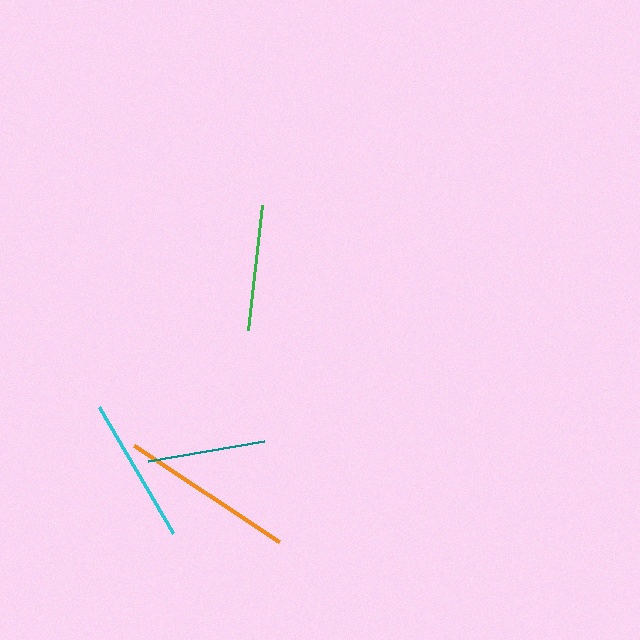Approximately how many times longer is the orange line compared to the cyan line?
The orange line is approximately 1.2 times the length of the cyan line.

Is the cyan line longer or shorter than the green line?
The cyan line is longer than the green line.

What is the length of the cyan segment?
The cyan segment is approximately 146 pixels long.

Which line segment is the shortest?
The teal line is the shortest at approximately 118 pixels.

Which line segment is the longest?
The orange line is the longest at approximately 174 pixels.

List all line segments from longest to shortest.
From longest to shortest: orange, cyan, green, teal.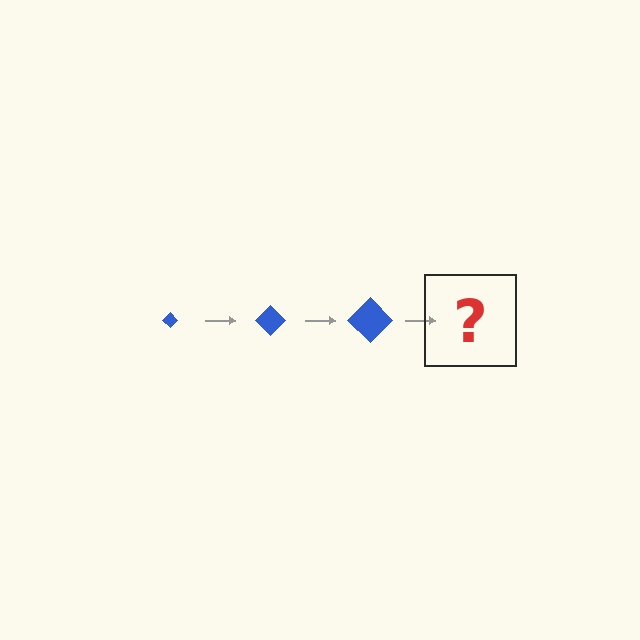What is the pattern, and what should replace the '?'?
The pattern is that the diamond gets progressively larger each step. The '?' should be a blue diamond, larger than the previous one.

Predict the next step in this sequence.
The next step is a blue diamond, larger than the previous one.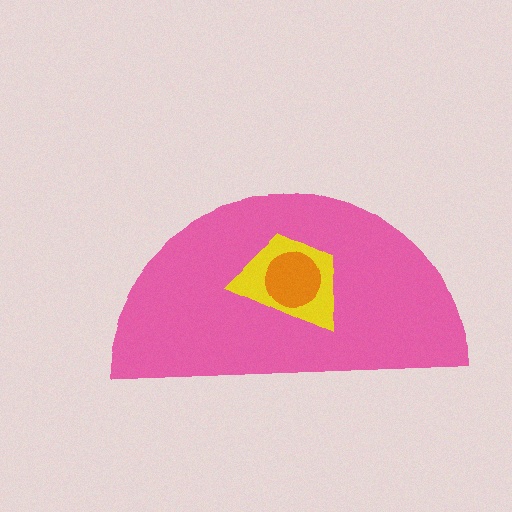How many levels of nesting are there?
3.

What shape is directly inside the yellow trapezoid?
The orange circle.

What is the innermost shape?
The orange circle.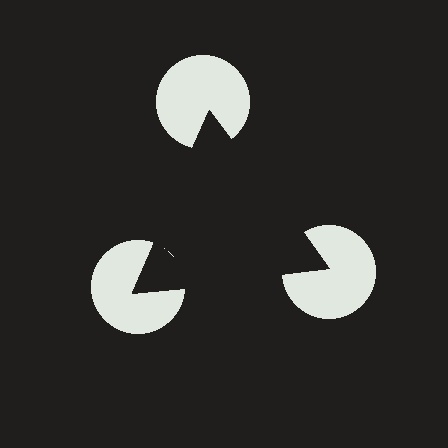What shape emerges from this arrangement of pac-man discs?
An illusory triangle — its edges are inferred from the aligned wedge cuts in the pac-man discs, not physically drawn.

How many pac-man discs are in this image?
There are 3 — one at each vertex of the illusory triangle.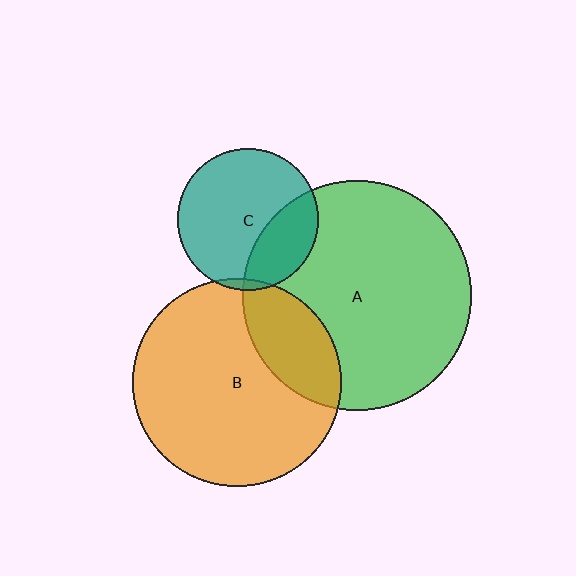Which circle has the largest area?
Circle A (green).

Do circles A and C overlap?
Yes.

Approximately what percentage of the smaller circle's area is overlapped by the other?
Approximately 30%.